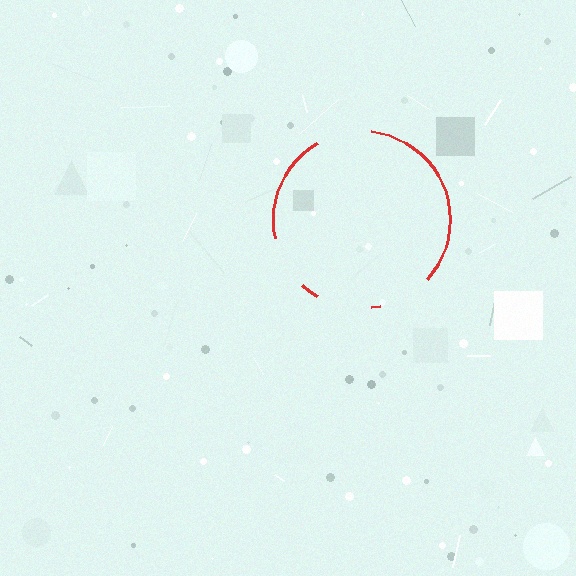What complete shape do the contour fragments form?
The contour fragments form a circle.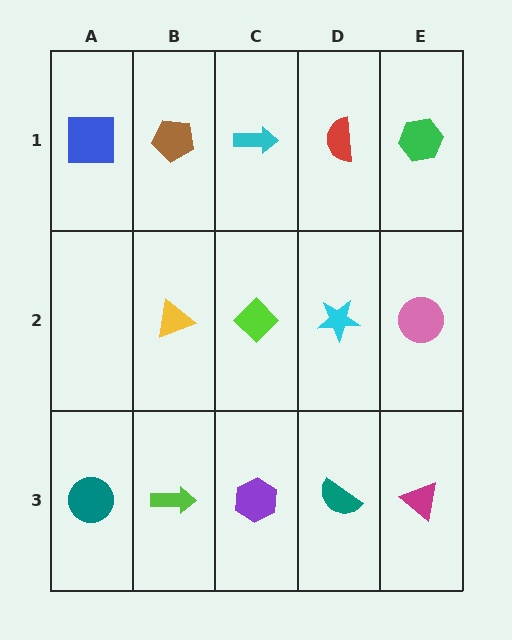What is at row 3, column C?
A purple hexagon.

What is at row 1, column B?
A brown pentagon.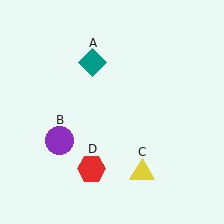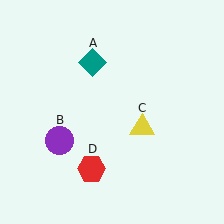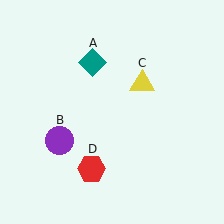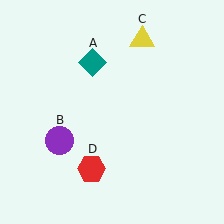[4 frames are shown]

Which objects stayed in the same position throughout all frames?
Teal diamond (object A) and purple circle (object B) and red hexagon (object D) remained stationary.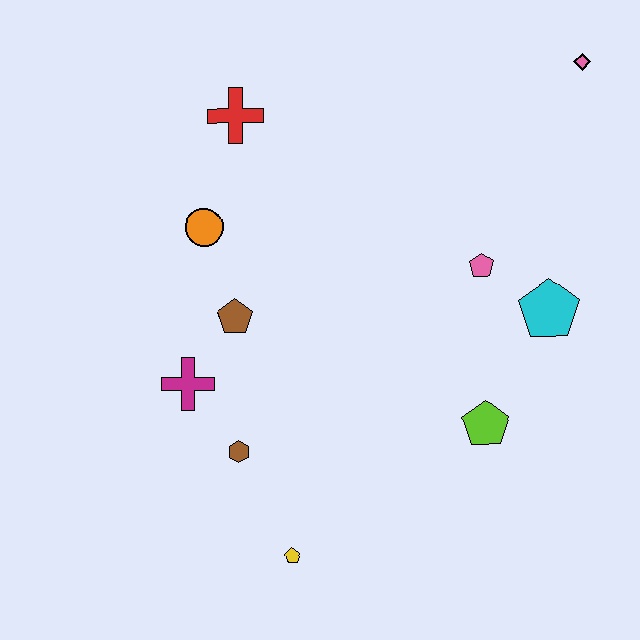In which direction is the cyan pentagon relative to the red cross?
The cyan pentagon is to the right of the red cross.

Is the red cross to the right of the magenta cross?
Yes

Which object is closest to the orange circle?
The brown pentagon is closest to the orange circle.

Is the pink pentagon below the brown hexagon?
No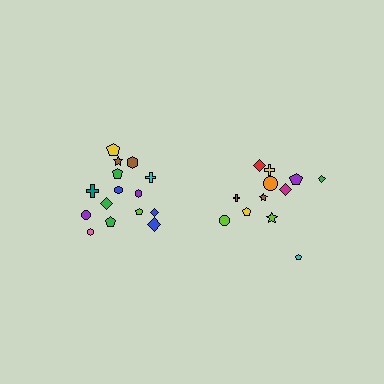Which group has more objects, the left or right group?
The left group.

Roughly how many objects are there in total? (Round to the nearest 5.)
Roughly 25 objects in total.